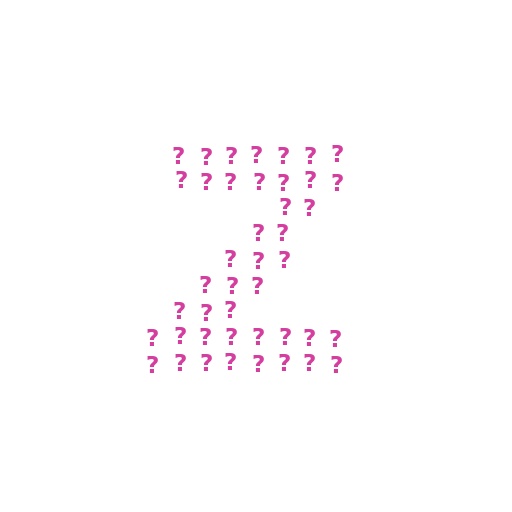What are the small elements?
The small elements are question marks.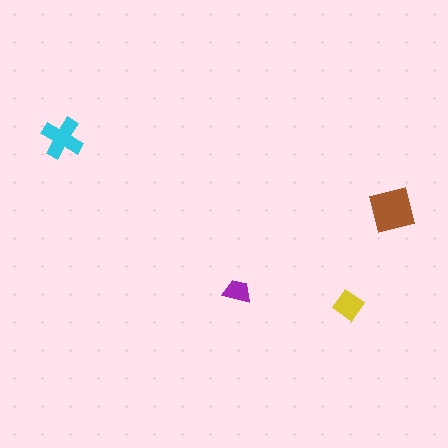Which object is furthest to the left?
The cyan cross is leftmost.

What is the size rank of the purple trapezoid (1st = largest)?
4th.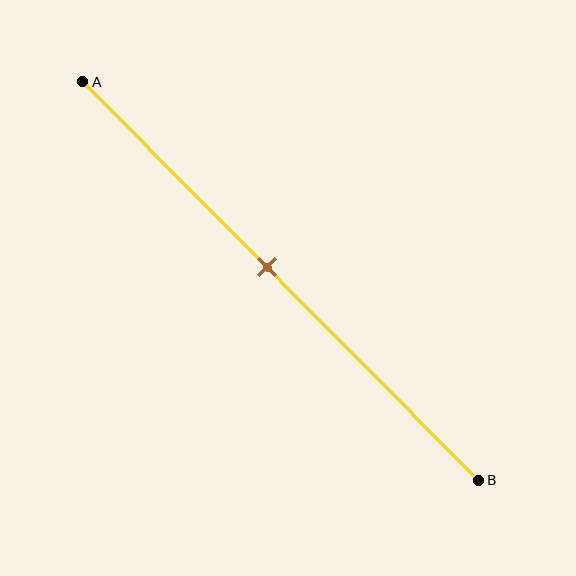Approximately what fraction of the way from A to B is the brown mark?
The brown mark is approximately 45% of the way from A to B.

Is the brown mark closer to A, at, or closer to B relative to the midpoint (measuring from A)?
The brown mark is closer to point A than the midpoint of segment AB.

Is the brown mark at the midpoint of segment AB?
No, the mark is at about 45% from A, not at the 50% midpoint.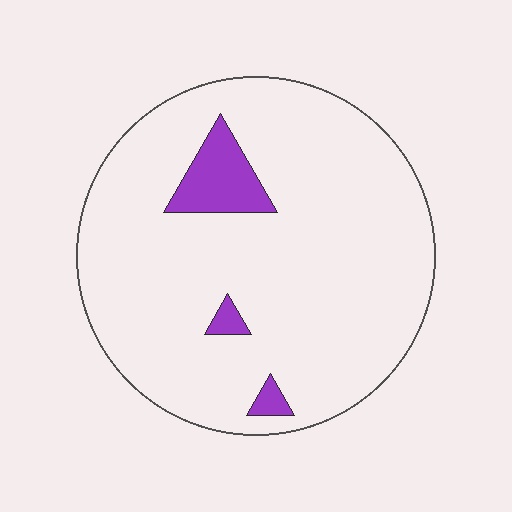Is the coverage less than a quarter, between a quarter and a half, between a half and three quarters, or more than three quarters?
Less than a quarter.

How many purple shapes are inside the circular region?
3.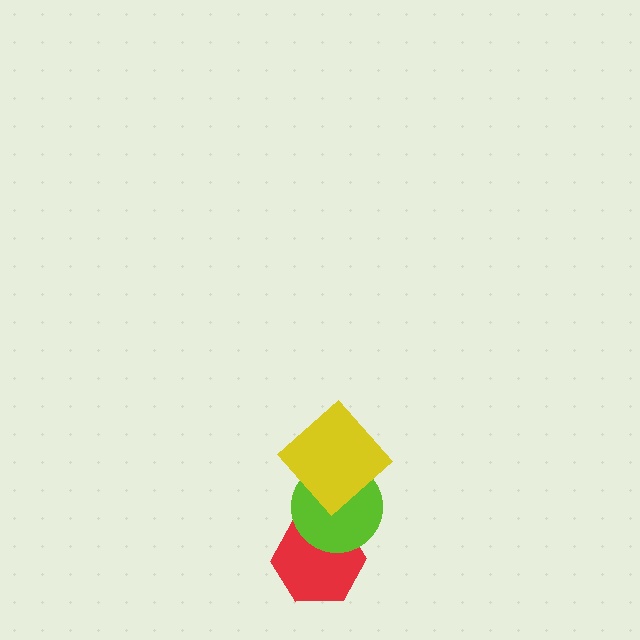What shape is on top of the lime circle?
The yellow diamond is on top of the lime circle.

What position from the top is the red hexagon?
The red hexagon is 3rd from the top.